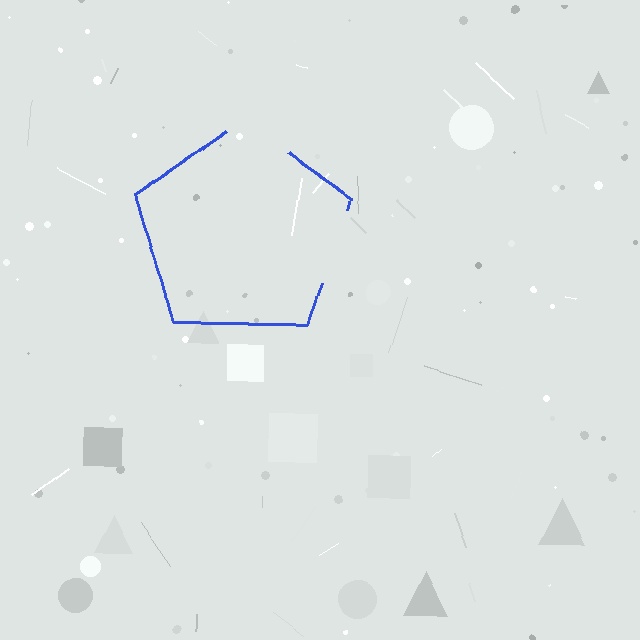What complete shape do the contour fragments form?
The contour fragments form a pentagon.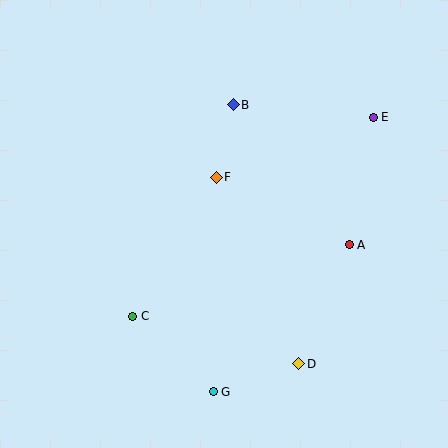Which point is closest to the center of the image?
Point F at (216, 177) is closest to the center.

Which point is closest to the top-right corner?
Point E is closest to the top-right corner.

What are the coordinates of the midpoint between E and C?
The midpoint between E and C is at (253, 217).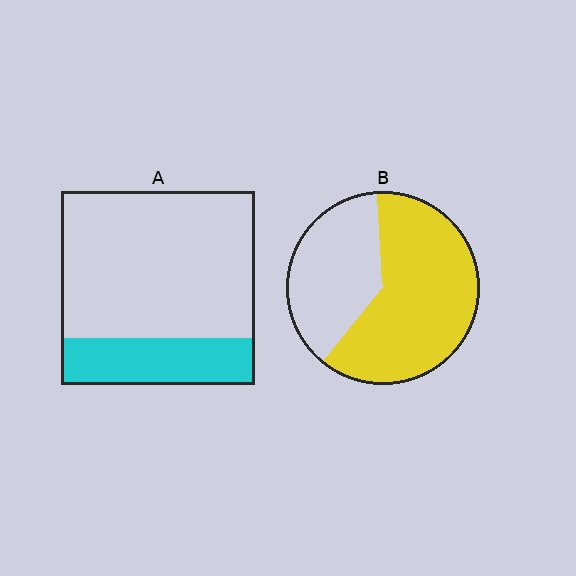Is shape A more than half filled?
No.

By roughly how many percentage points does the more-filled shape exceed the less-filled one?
By roughly 40 percentage points (B over A).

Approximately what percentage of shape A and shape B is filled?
A is approximately 25% and B is approximately 60%.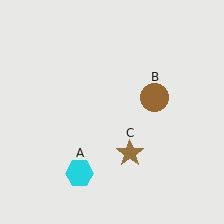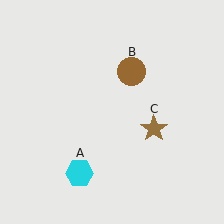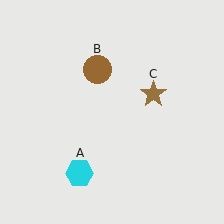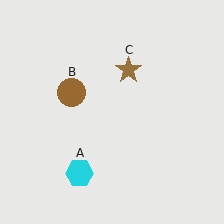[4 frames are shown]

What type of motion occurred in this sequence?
The brown circle (object B), brown star (object C) rotated counterclockwise around the center of the scene.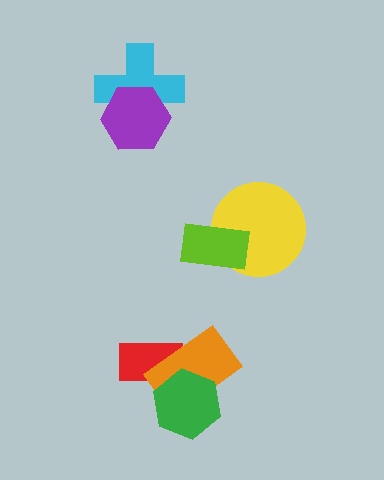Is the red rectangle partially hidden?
Yes, it is partially covered by another shape.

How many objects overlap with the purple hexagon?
1 object overlaps with the purple hexagon.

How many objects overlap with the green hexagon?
2 objects overlap with the green hexagon.